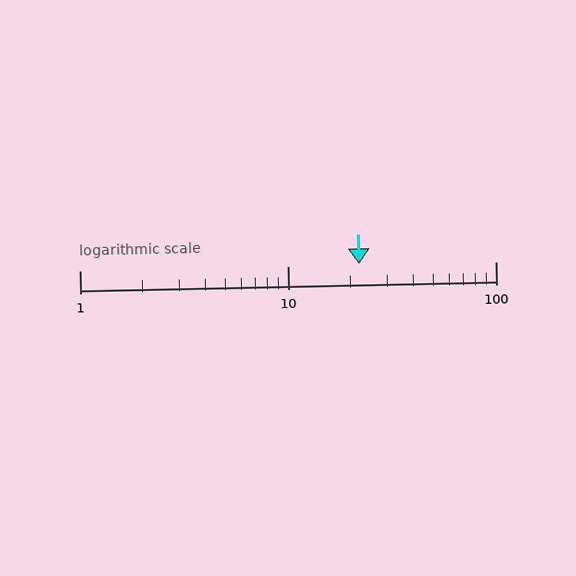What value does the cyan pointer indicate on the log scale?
The pointer indicates approximately 22.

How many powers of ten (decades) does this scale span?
The scale spans 2 decades, from 1 to 100.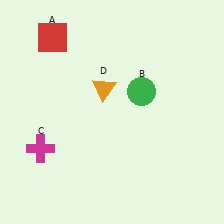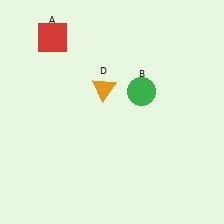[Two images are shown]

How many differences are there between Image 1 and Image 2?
There is 1 difference between the two images.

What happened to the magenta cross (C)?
The magenta cross (C) was removed in Image 2. It was in the bottom-left area of Image 1.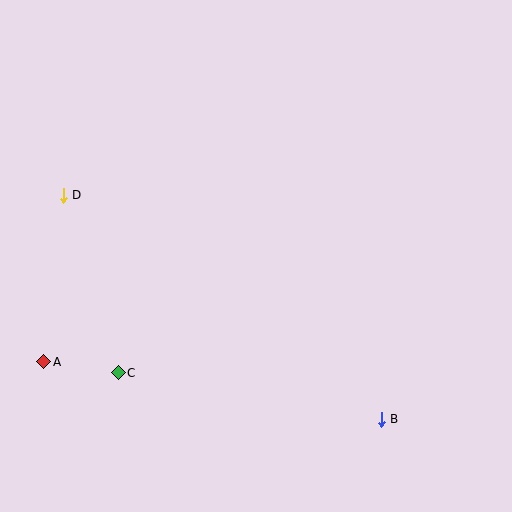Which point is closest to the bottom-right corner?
Point B is closest to the bottom-right corner.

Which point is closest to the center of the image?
Point C at (118, 373) is closest to the center.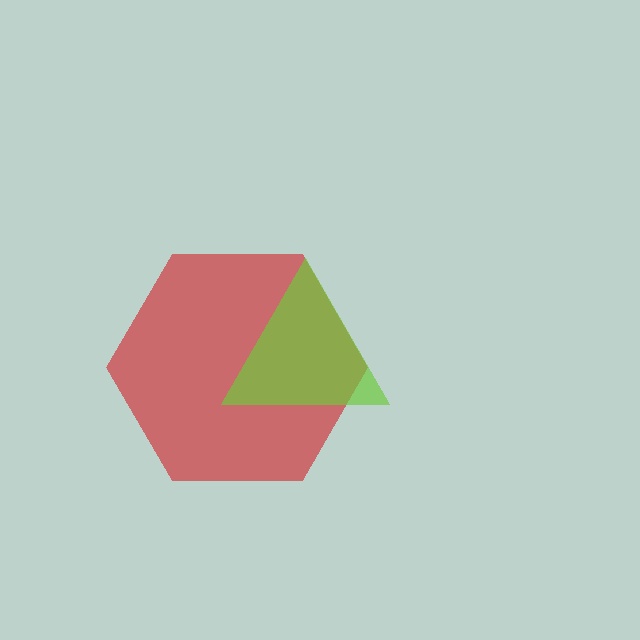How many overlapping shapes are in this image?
There are 2 overlapping shapes in the image.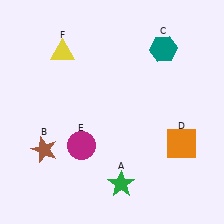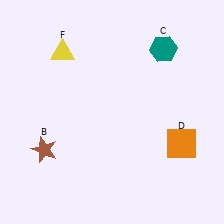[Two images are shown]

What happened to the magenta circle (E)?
The magenta circle (E) was removed in Image 2. It was in the bottom-left area of Image 1.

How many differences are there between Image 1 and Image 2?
There are 2 differences between the two images.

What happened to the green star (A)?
The green star (A) was removed in Image 2. It was in the bottom-right area of Image 1.